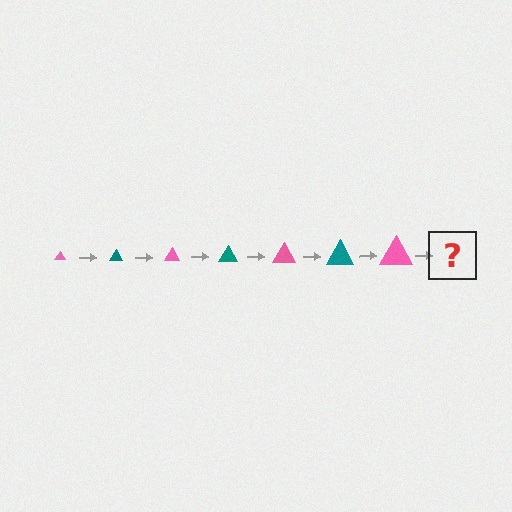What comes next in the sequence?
The next element should be a teal triangle, larger than the previous one.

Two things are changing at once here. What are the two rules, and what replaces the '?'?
The two rules are that the triangle grows larger each step and the color cycles through pink and teal. The '?' should be a teal triangle, larger than the previous one.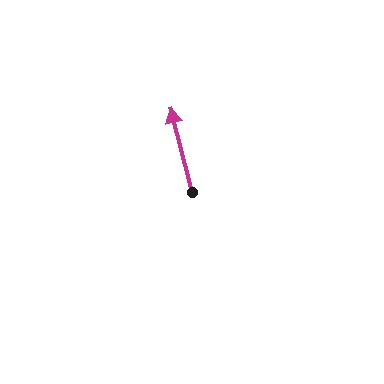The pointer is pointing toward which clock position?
Roughly 12 o'clock.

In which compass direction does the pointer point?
North.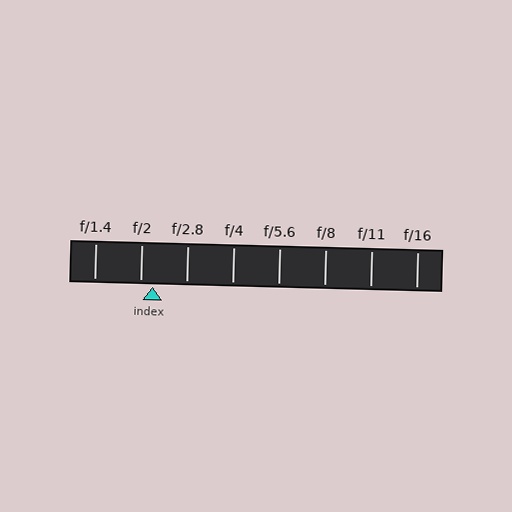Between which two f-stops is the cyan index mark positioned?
The index mark is between f/2 and f/2.8.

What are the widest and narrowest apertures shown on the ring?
The widest aperture shown is f/1.4 and the narrowest is f/16.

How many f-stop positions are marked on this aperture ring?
There are 8 f-stop positions marked.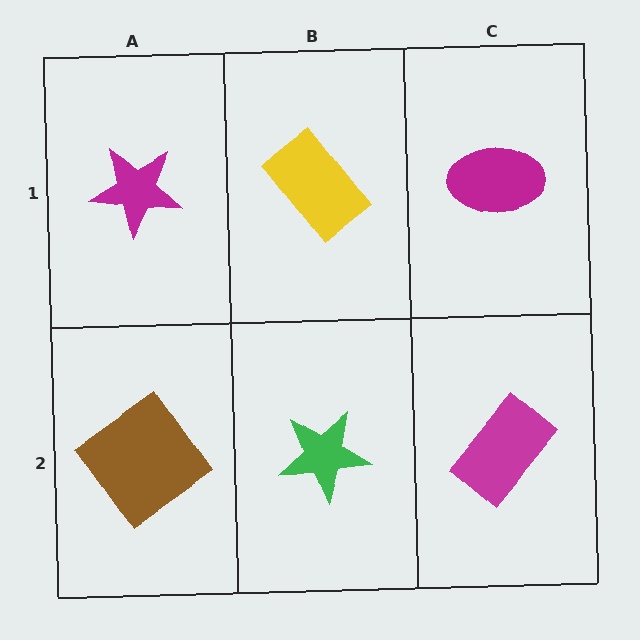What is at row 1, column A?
A magenta star.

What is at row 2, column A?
A brown diamond.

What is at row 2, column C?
A magenta rectangle.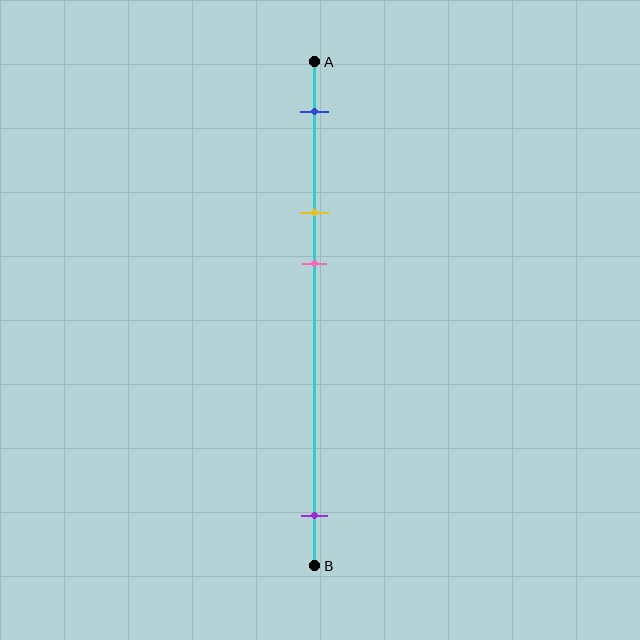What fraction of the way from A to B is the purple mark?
The purple mark is approximately 90% (0.9) of the way from A to B.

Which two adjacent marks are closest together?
The yellow and pink marks are the closest adjacent pair.